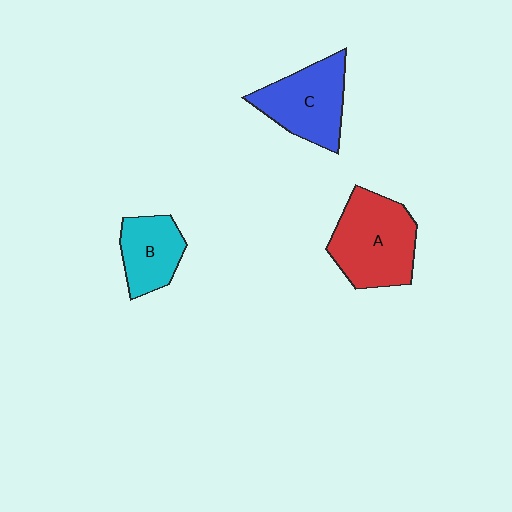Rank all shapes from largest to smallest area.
From largest to smallest: A (red), C (blue), B (cyan).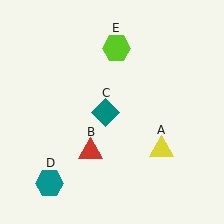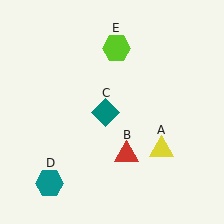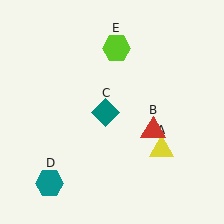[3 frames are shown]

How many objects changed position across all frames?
1 object changed position: red triangle (object B).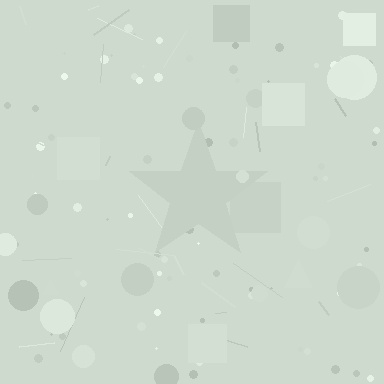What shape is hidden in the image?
A star is hidden in the image.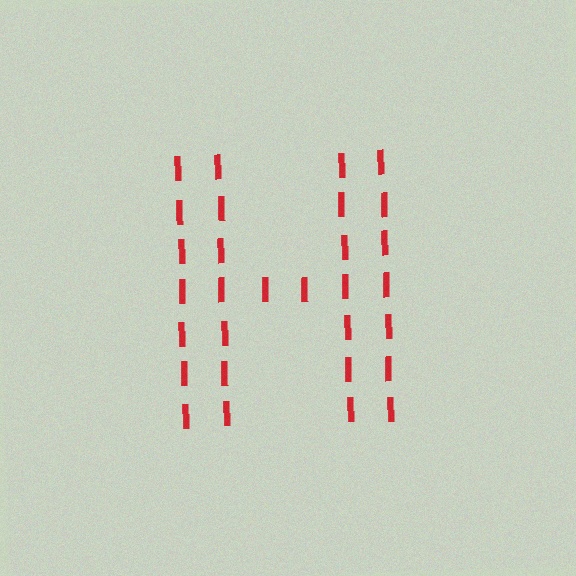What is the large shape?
The large shape is the letter H.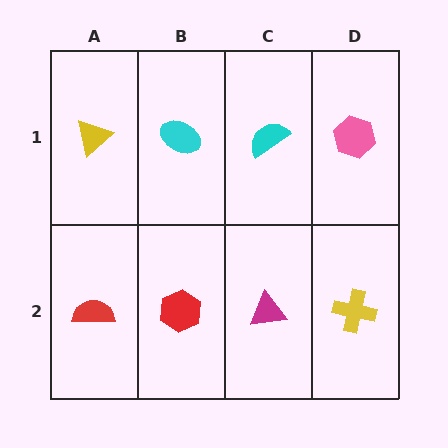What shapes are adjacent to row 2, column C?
A cyan semicircle (row 1, column C), a red hexagon (row 2, column B), a yellow cross (row 2, column D).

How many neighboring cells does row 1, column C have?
3.